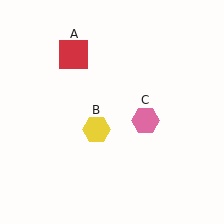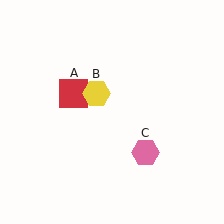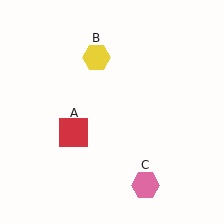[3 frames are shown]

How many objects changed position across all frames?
3 objects changed position: red square (object A), yellow hexagon (object B), pink hexagon (object C).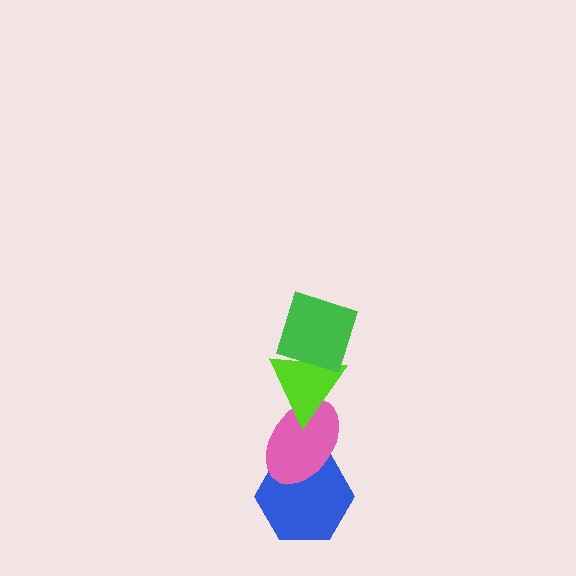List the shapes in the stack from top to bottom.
From top to bottom: the green diamond, the lime triangle, the pink ellipse, the blue hexagon.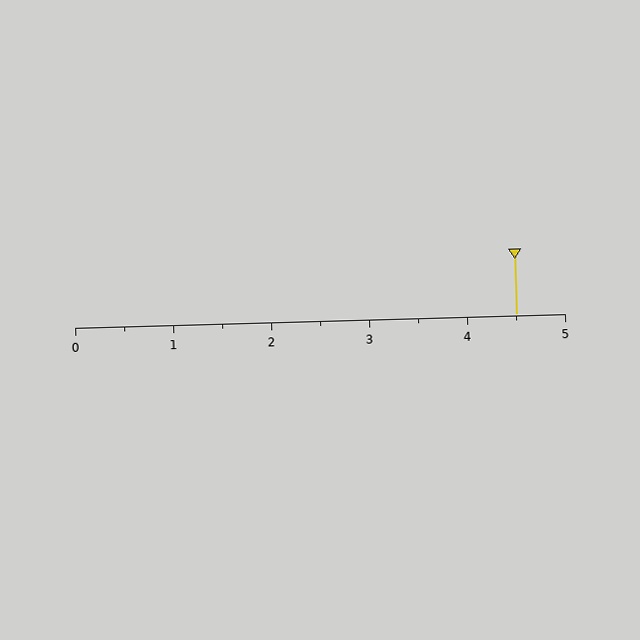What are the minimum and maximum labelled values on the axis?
The axis runs from 0 to 5.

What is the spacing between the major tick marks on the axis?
The major ticks are spaced 1 apart.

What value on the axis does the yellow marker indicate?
The marker indicates approximately 4.5.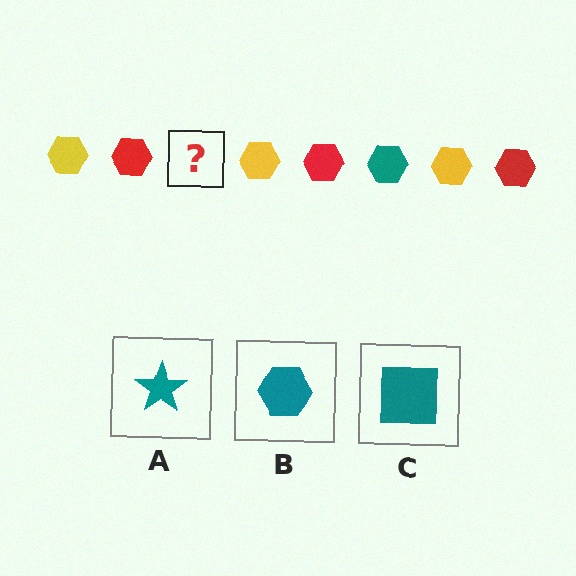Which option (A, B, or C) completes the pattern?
B.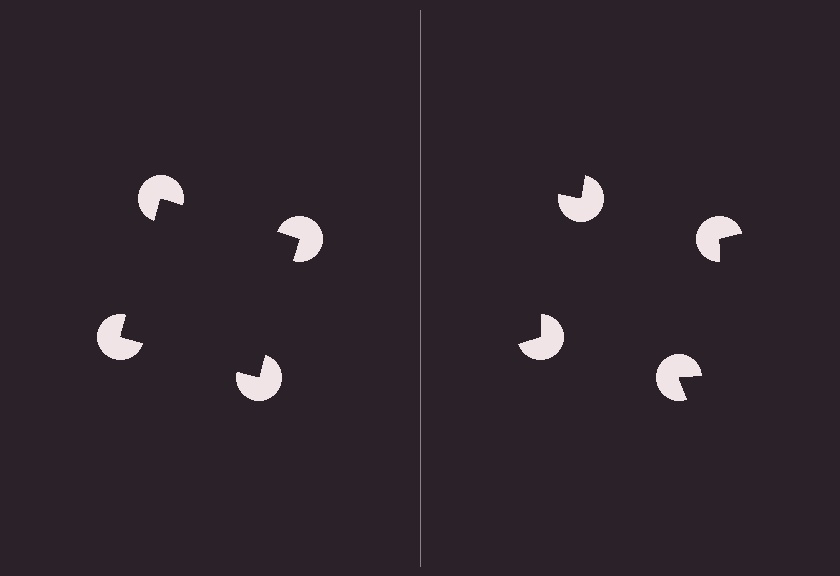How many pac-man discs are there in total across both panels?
8 — 4 on each side.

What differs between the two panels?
The pac-man discs are positioned identically on both sides; only the wedge orientations differ. On the left they align to a square; on the right they are misaligned.